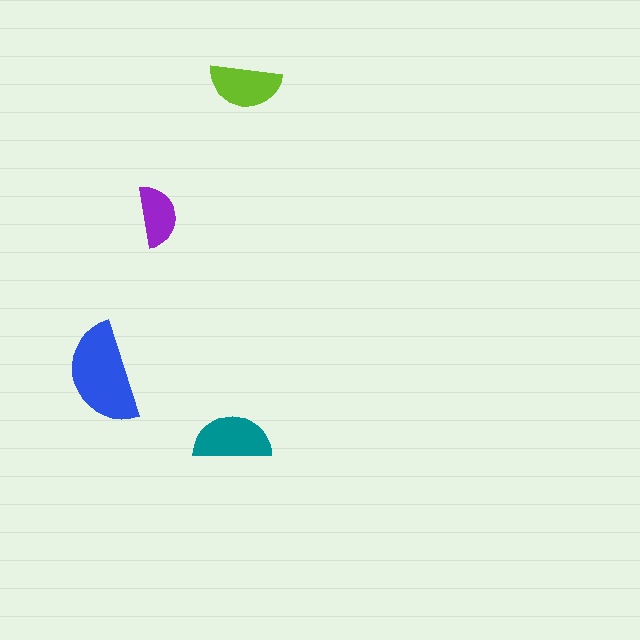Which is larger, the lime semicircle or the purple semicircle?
The lime one.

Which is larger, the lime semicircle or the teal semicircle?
The teal one.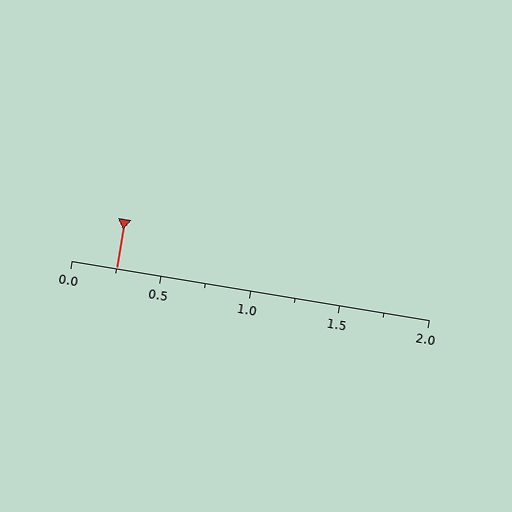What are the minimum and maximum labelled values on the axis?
The axis runs from 0.0 to 2.0.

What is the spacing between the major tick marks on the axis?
The major ticks are spaced 0.5 apart.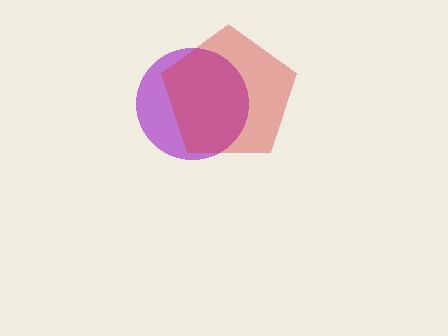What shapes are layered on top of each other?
The layered shapes are: a purple circle, a red pentagon.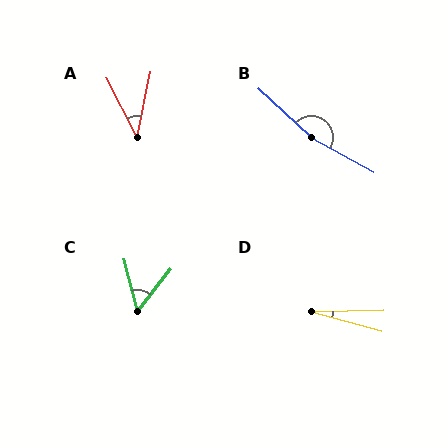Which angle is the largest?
B, at approximately 165 degrees.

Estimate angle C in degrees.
Approximately 53 degrees.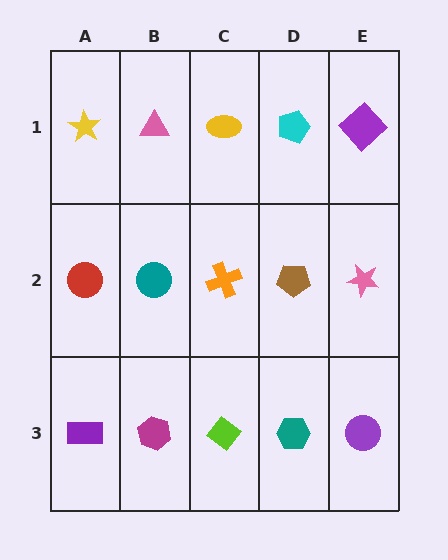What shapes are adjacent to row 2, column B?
A pink triangle (row 1, column B), a magenta hexagon (row 3, column B), a red circle (row 2, column A), an orange cross (row 2, column C).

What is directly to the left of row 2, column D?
An orange cross.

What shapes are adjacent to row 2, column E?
A purple diamond (row 1, column E), a purple circle (row 3, column E), a brown pentagon (row 2, column D).